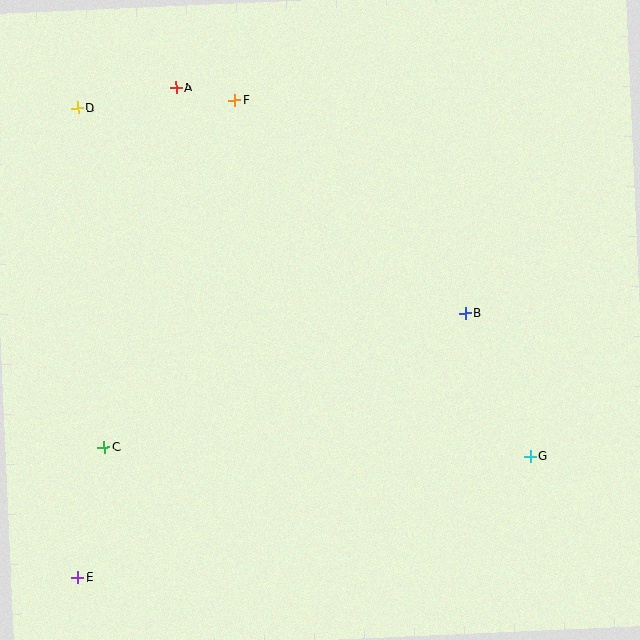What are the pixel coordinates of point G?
Point G is at (531, 457).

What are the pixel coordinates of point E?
Point E is at (78, 578).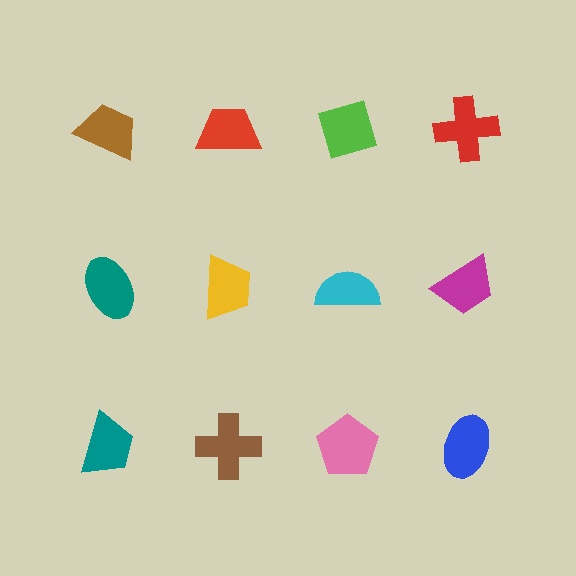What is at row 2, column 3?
A cyan semicircle.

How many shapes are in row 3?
4 shapes.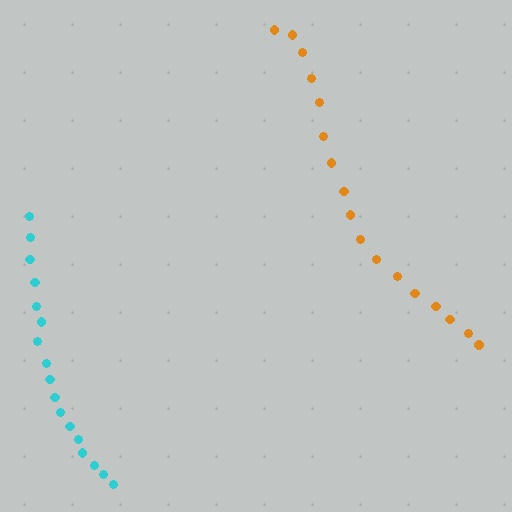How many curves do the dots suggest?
There are 2 distinct paths.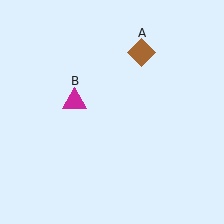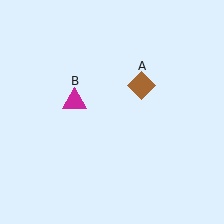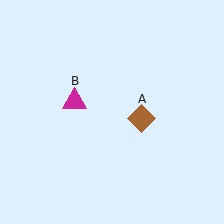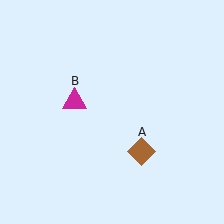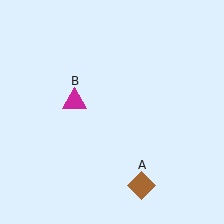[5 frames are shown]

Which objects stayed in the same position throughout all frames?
Magenta triangle (object B) remained stationary.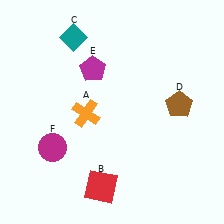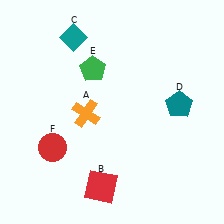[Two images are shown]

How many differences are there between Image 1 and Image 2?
There are 3 differences between the two images.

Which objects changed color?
D changed from brown to teal. E changed from magenta to green. F changed from magenta to red.